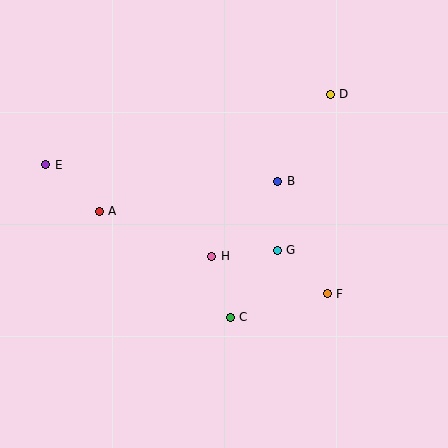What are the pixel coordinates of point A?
Point A is at (99, 211).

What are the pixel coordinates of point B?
Point B is at (278, 181).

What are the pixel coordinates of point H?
Point H is at (212, 256).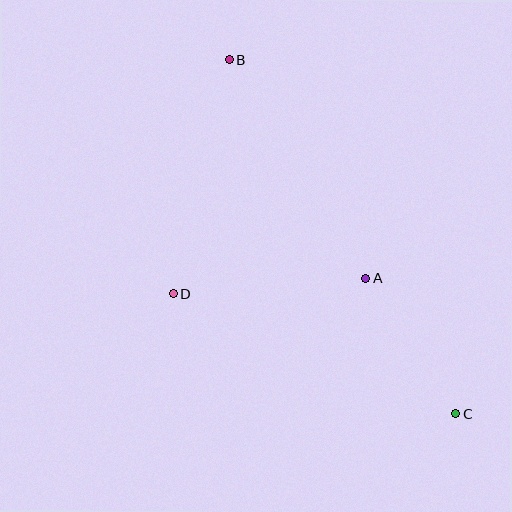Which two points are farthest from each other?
Points B and C are farthest from each other.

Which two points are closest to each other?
Points A and C are closest to each other.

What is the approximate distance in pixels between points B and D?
The distance between B and D is approximately 241 pixels.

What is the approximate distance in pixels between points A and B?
The distance between A and B is approximately 258 pixels.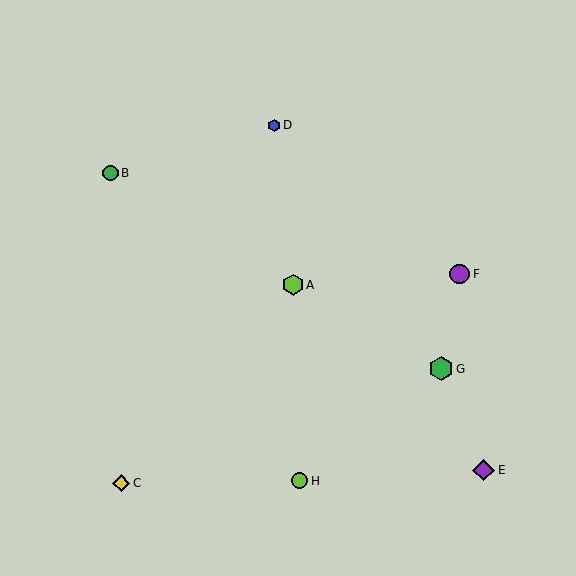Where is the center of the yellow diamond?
The center of the yellow diamond is at (121, 483).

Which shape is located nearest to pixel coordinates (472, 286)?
The purple circle (labeled F) at (460, 274) is nearest to that location.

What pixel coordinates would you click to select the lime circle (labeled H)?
Click at (300, 481) to select the lime circle H.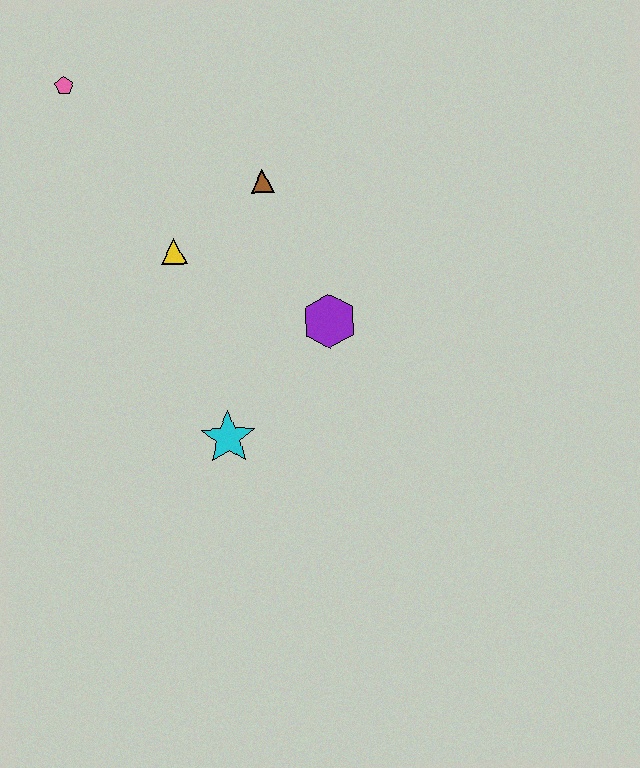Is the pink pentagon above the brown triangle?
Yes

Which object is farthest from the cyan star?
The pink pentagon is farthest from the cyan star.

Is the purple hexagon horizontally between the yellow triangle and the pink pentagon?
No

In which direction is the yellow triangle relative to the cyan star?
The yellow triangle is above the cyan star.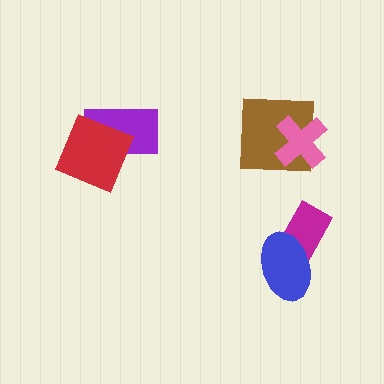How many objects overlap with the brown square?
1 object overlaps with the brown square.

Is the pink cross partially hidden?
No, no other shape covers it.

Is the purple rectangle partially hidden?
Yes, it is partially covered by another shape.